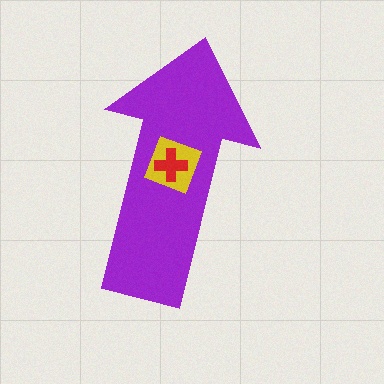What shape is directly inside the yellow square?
The red cross.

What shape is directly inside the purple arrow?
The yellow square.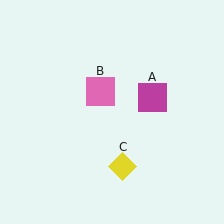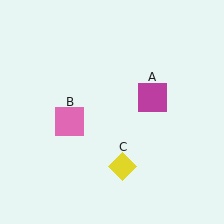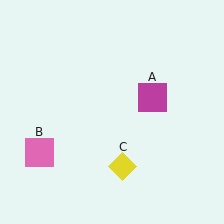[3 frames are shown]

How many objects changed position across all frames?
1 object changed position: pink square (object B).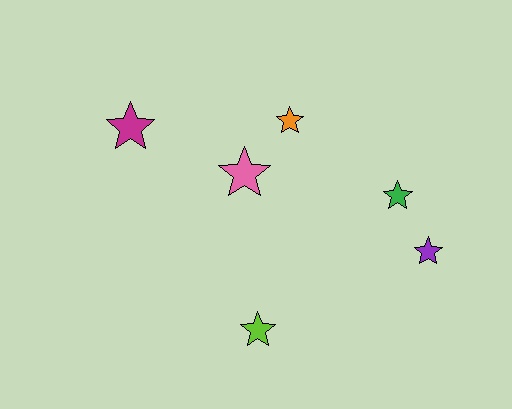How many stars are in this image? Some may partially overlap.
There are 6 stars.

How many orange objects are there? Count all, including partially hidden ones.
There is 1 orange object.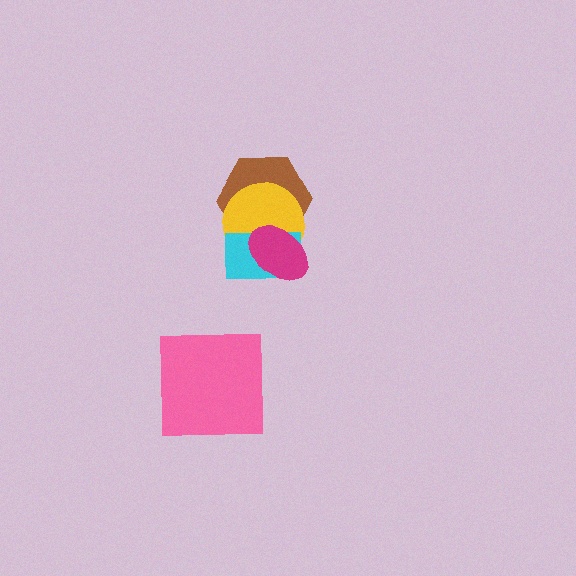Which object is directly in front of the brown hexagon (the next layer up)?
The yellow circle is directly in front of the brown hexagon.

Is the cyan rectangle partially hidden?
Yes, it is partially covered by another shape.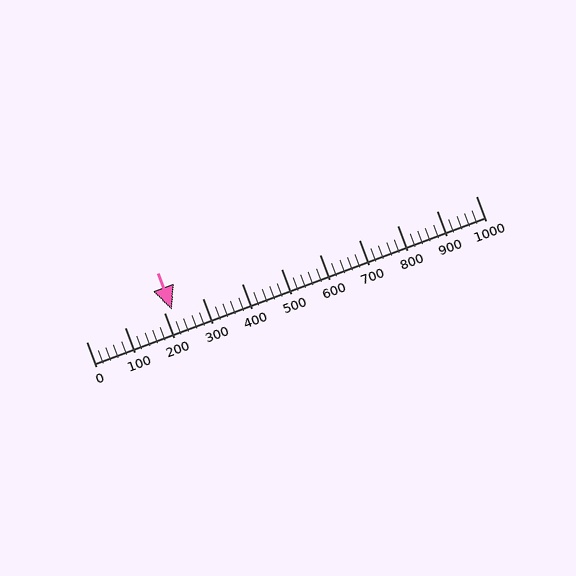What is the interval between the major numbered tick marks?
The major tick marks are spaced 100 units apart.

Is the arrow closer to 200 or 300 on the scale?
The arrow is closer to 200.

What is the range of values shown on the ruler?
The ruler shows values from 0 to 1000.